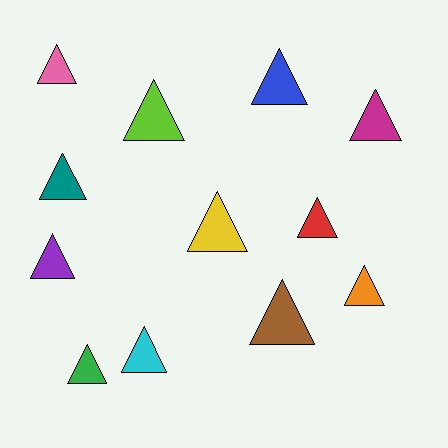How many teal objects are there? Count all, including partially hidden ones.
There is 1 teal object.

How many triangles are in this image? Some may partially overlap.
There are 12 triangles.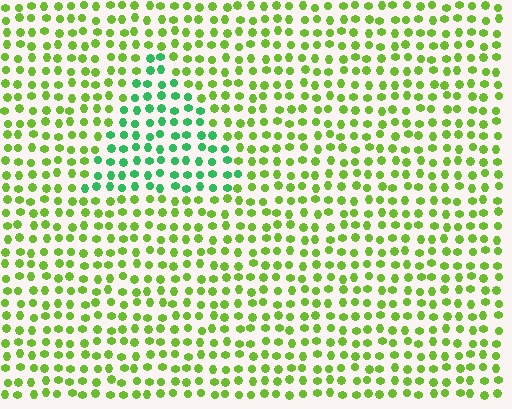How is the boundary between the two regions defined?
The boundary is defined purely by a slight shift in hue (about 44 degrees). Spacing, size, and orientation are identical on both sides.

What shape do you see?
I see a triangle.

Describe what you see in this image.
The image is filled with small lime elements in a uniform arrangement. A triangle-shaped region is visible where the elements are tinted to a slightly different hue, forming a subtle color boundary.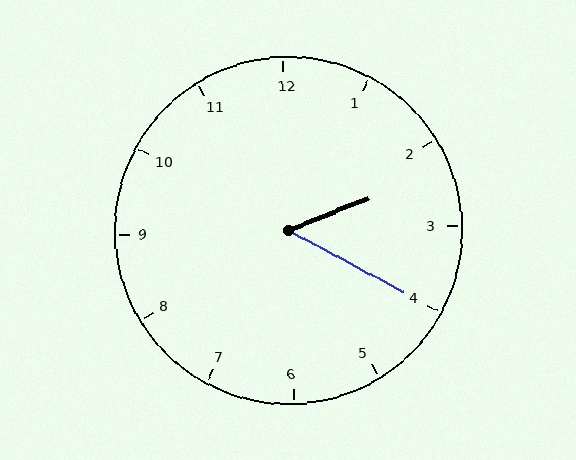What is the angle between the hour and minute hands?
Approximately 50 degrees.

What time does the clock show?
2:20.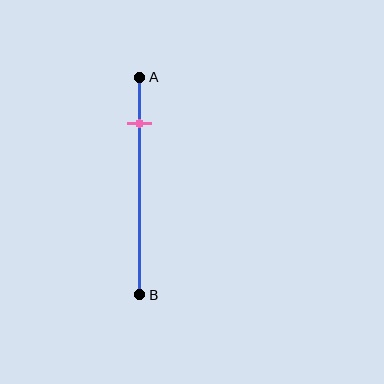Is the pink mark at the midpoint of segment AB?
No, the mark is at about 20% from A, not at the 50% midpoint.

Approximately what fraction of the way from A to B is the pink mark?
The pink mark is approximately 20% of the way from A to B.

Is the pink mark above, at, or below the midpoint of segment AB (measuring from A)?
The pink mark is above the midpoint of segment AB.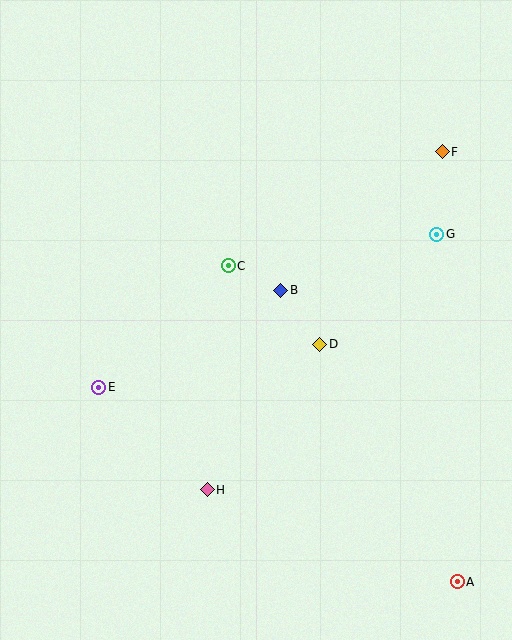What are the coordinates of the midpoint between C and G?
The midpoint between C and G is at (332, 250).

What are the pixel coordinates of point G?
Point G is at (437, 234).